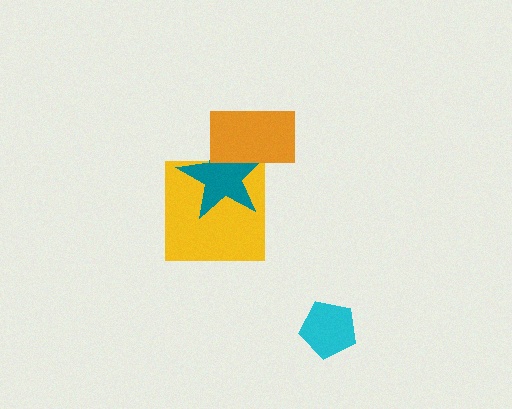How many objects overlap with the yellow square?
1 object overlaps with the yellow square.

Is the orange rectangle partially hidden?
No, no other shape covers it.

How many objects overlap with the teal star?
2 objects overlap with the teal star.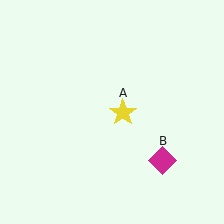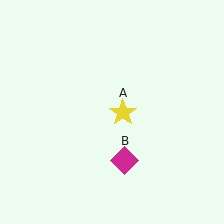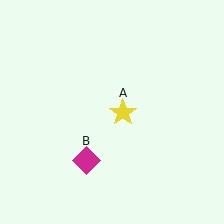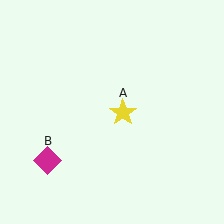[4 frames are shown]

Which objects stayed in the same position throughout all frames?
Yellow star (object A) remained stationary.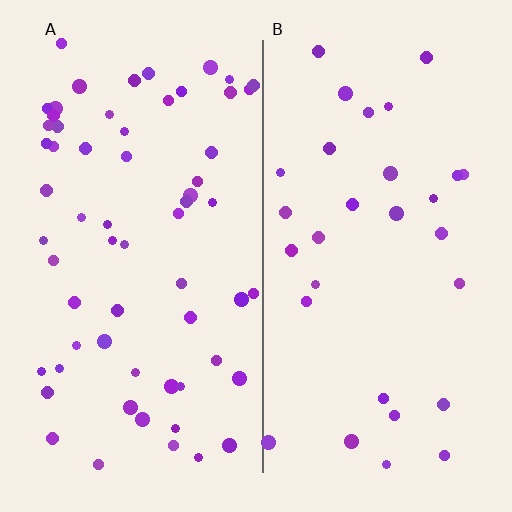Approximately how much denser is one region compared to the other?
Approximately 2.0× — region A over region B.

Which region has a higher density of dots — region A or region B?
A (the left).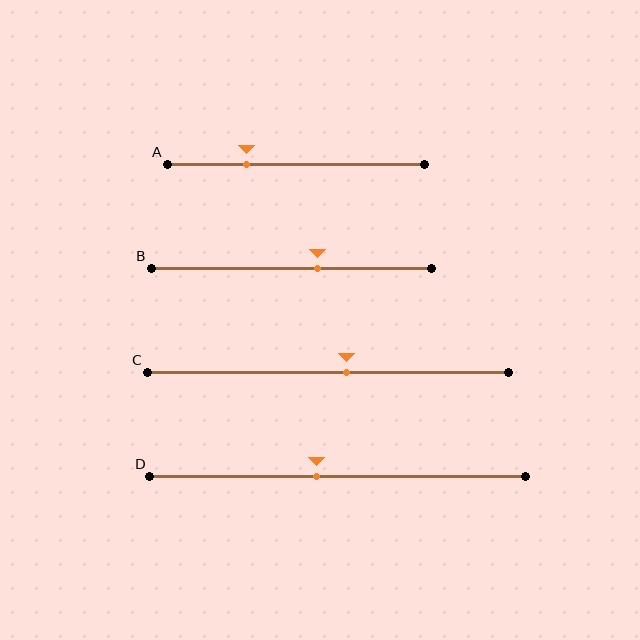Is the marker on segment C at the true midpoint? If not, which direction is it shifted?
No, the marker on segment C is shifted to the right by about 5% of the segment length.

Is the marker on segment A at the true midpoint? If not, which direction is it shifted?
No, the marker on segment A is shifted to the left by about 19% of the segment length.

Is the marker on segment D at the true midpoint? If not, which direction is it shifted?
No, the marker on segment D is shifted to the left by about 6% of the segment length.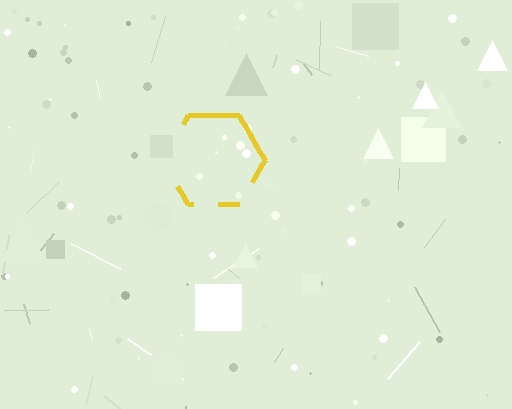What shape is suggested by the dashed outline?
The dashed outline suggests a hexagon.